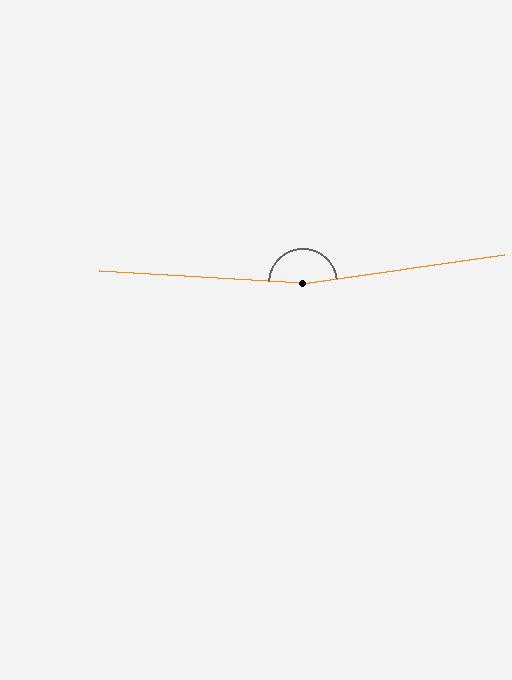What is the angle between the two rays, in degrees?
Approximately 169 degrees.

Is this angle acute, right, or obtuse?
It is obtuse.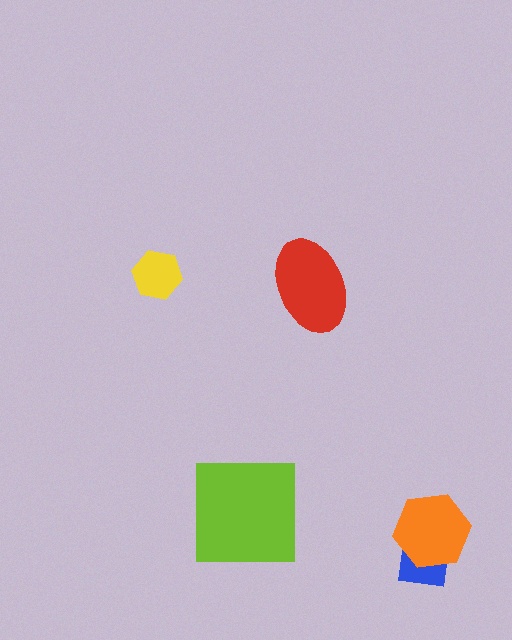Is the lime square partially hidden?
No, no other shape covers it.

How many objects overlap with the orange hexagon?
1 object overlaps with the orange hexagon.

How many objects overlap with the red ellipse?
0 objects overlap with the red ellipse.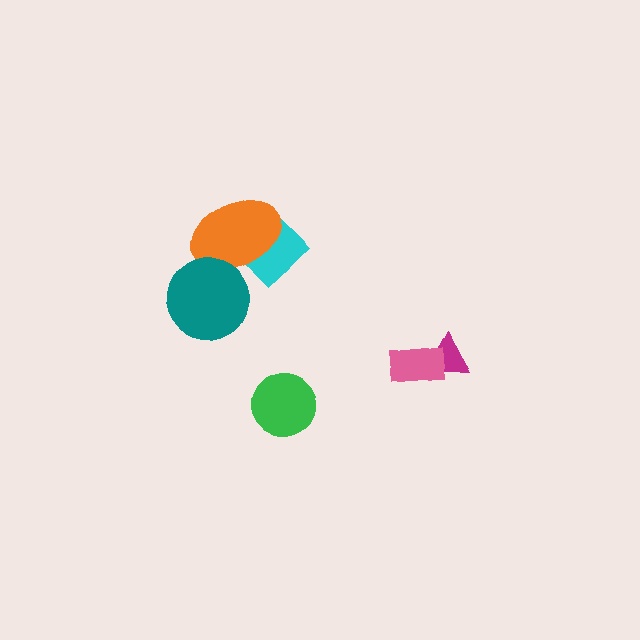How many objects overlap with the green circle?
0 objects overlap with the green circle.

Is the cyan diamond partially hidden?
Yes, it is partially covered by another shape.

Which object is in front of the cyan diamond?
The orange ellipse is in front of the cyan diamond.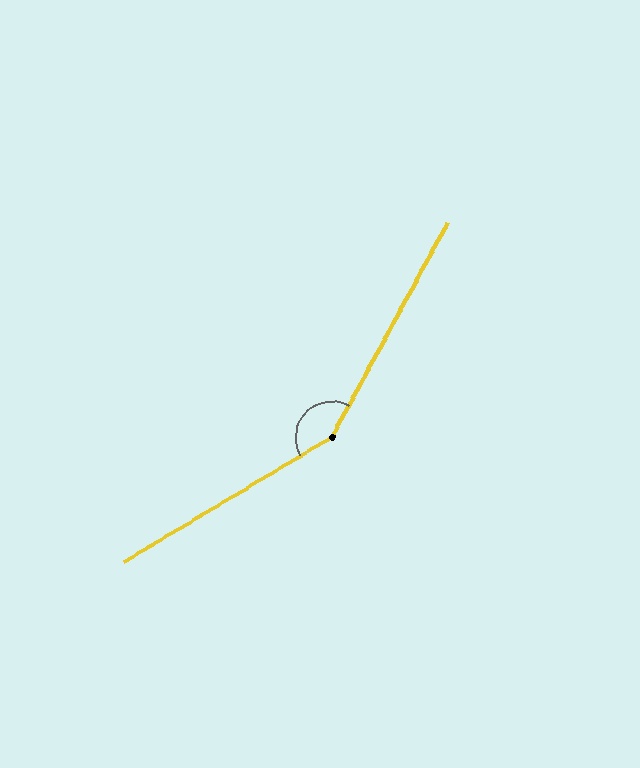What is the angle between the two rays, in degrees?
Approximately 149 degrees.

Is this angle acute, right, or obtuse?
It is obtuse.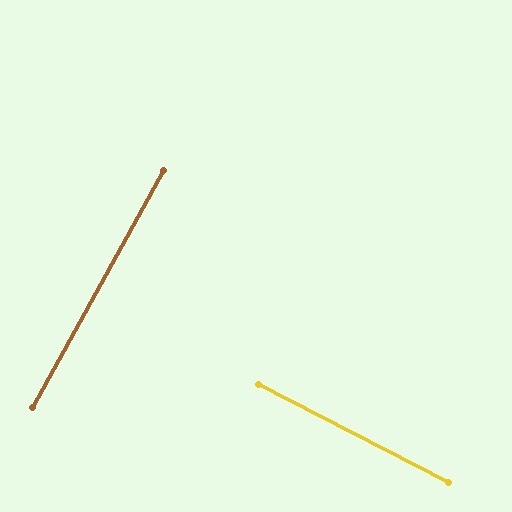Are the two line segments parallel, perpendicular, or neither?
Perpendicular — they meet at approximately 88°.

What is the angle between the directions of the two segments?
Approximately 88 degrees.